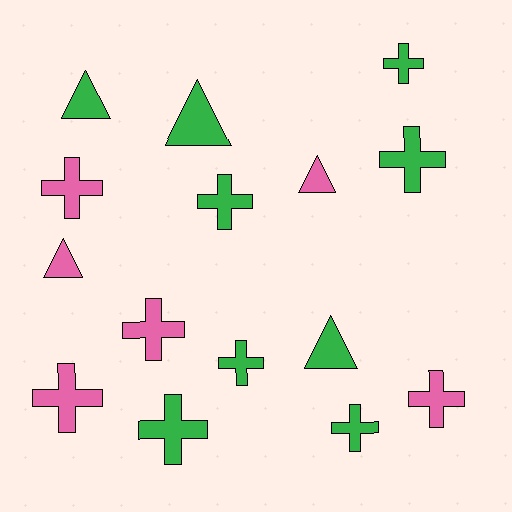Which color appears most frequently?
Green, with 9 objects.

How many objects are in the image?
There are 15 objects.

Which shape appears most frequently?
Cross, with 10 objects.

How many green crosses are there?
There are 6 green crosses.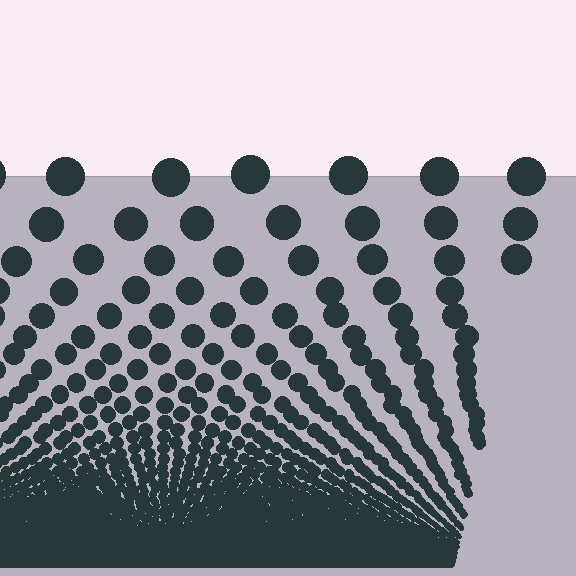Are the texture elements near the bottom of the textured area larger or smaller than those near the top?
Smaller. The gradient is inverted — elements near the bottom are smaller and denser.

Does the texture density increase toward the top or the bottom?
Density increases toward the bottom.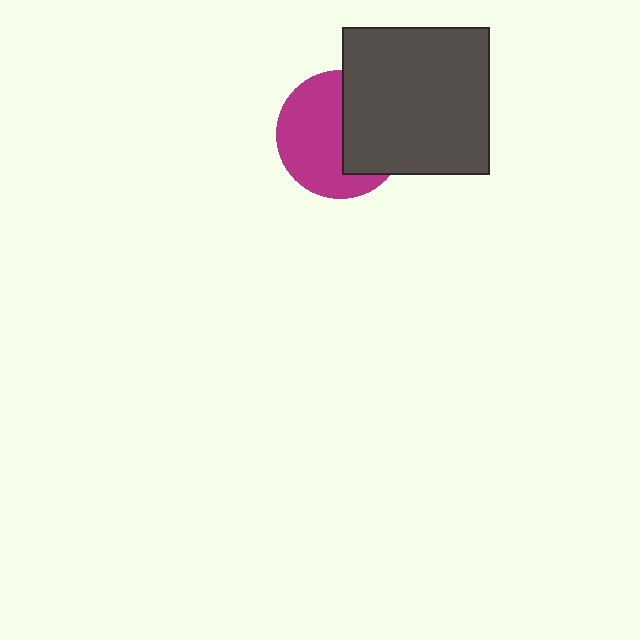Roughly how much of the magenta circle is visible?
About half of it is visible (roughly 57%).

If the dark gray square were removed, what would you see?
You would see the complete magenta circle.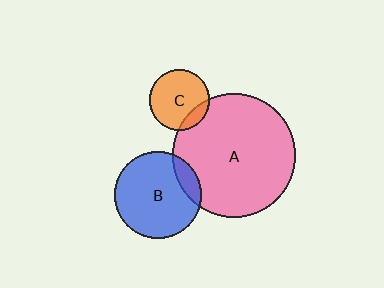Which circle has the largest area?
Circle A (pink).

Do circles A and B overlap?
Yes.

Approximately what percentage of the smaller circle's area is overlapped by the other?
Approximately 15%.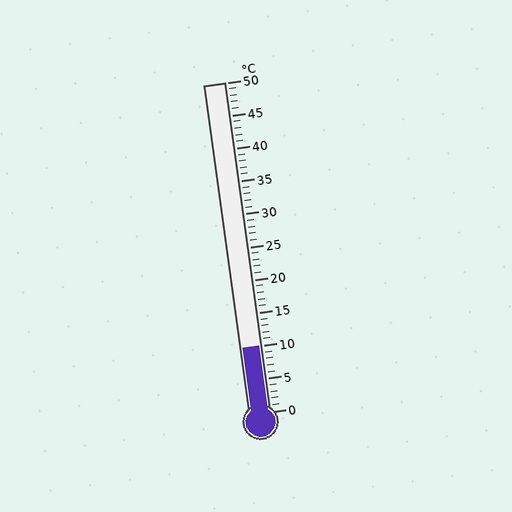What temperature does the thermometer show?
The thermometer shows approximately 10°C.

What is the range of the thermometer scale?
The thermometer scale ranges from 0°C to 50°C.